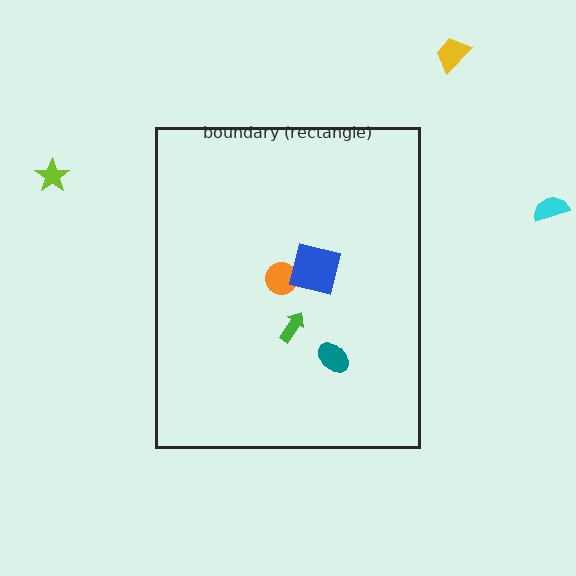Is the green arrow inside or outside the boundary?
Inside.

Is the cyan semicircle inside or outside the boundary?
Outside.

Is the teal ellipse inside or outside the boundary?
Inside.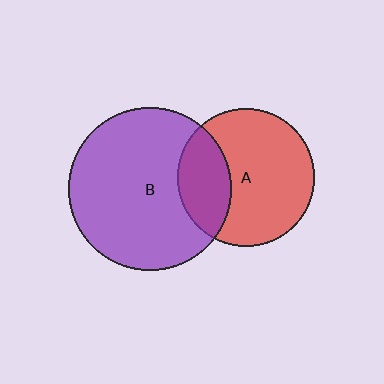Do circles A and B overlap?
Yes.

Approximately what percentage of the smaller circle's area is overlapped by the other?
Approximately 30%.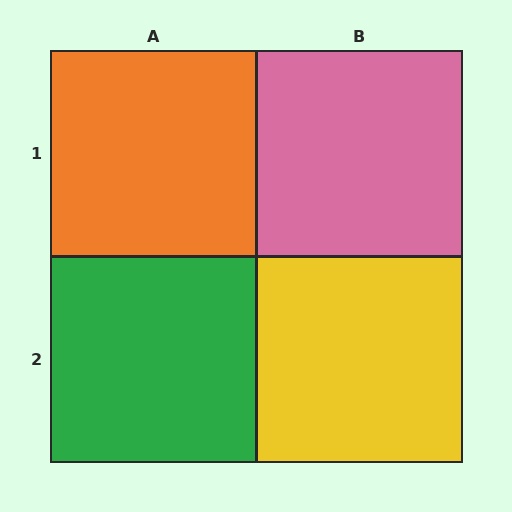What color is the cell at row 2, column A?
Green.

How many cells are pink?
1 cell is pink.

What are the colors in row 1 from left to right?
Orange, pink.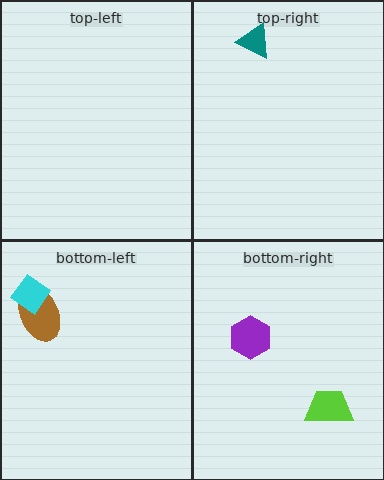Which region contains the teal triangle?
The top-right region.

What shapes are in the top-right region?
The teal triangle.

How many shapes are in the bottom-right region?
2.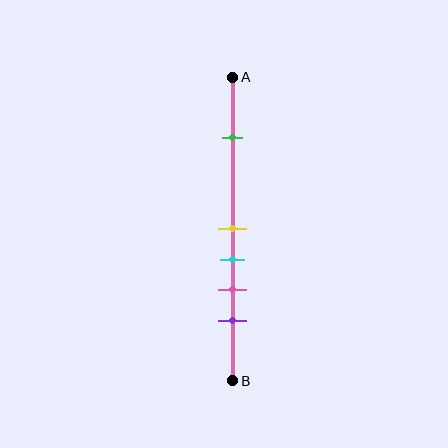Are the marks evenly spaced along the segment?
No, the marks are not evenly spaced.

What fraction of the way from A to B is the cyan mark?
The cyan mark is approximately 60% (0.6) of the way from A to B.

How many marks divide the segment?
There are 5 marks dividing the segment.